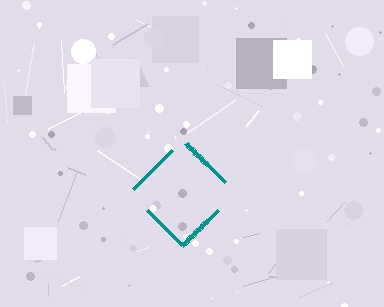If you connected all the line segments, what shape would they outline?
They would outline a diamond.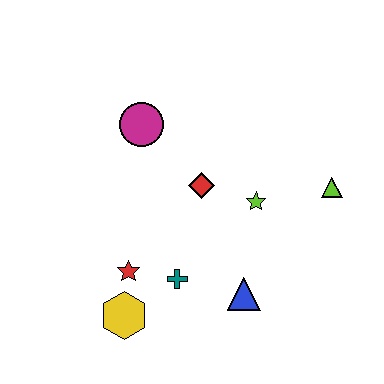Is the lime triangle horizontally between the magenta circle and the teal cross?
No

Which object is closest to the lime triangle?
The lime star is closest to the lime triangle.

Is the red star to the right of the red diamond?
No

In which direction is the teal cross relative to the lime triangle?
The teal cross is to the left of the lime triangle.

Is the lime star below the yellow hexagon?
No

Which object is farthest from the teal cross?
The lime triangle is farthest from the teal cross.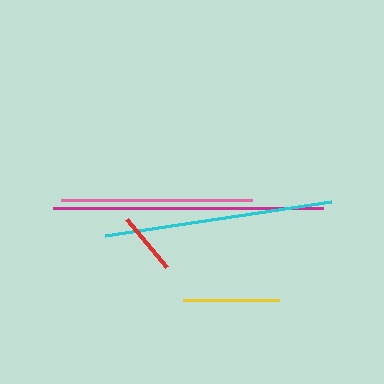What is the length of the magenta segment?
The magenta segment is approximately 269 pixels long.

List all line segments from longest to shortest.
From longest to shortest: magenta, cyan, pink, yellow, red.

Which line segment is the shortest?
The red line is the shortest at approximately 62 pixels.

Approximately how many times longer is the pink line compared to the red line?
The pink line is approximately 3.1 times the length of the red line.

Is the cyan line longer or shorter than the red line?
The cyan line is longer than the red line.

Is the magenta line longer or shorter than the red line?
The magenta line is longer than the red line.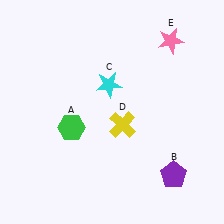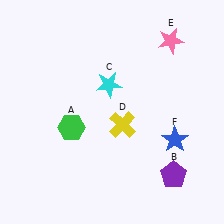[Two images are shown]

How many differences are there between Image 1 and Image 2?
There is 1 difference between the two images.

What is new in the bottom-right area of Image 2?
A blue star (F) was added in the bottom-right area of Image 2.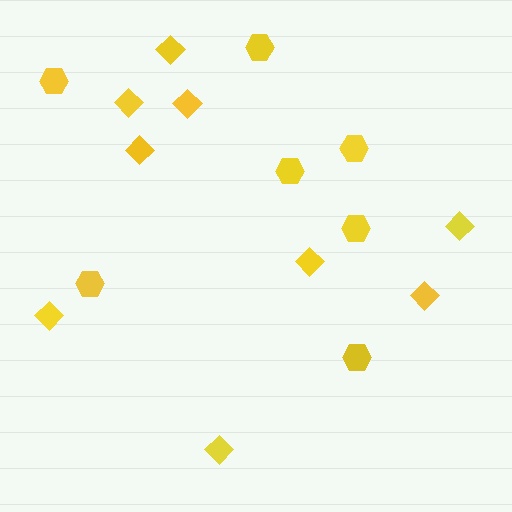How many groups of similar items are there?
There are 2 groups: one group of hexagons (7) and one group of diamonds (9).